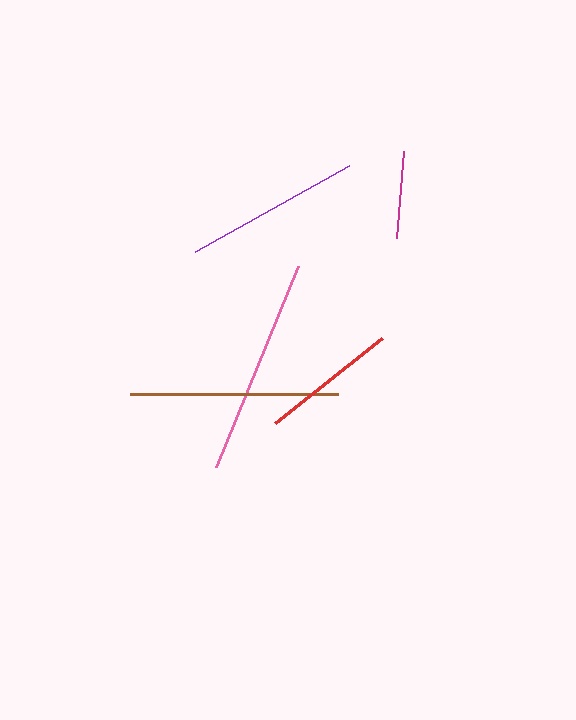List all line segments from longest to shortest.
From longest to shortest: pink, brown, purple, red, magenta.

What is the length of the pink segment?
The pink segment is approximately 216 pixels long.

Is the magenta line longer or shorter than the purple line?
The purple line is longer than the magenta line.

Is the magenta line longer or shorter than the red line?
The red line is longer than the magenta line.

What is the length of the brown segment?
The brown segment is approximately 208 pixels long.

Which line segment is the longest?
The pink line is the longest at approximately 216 pixels.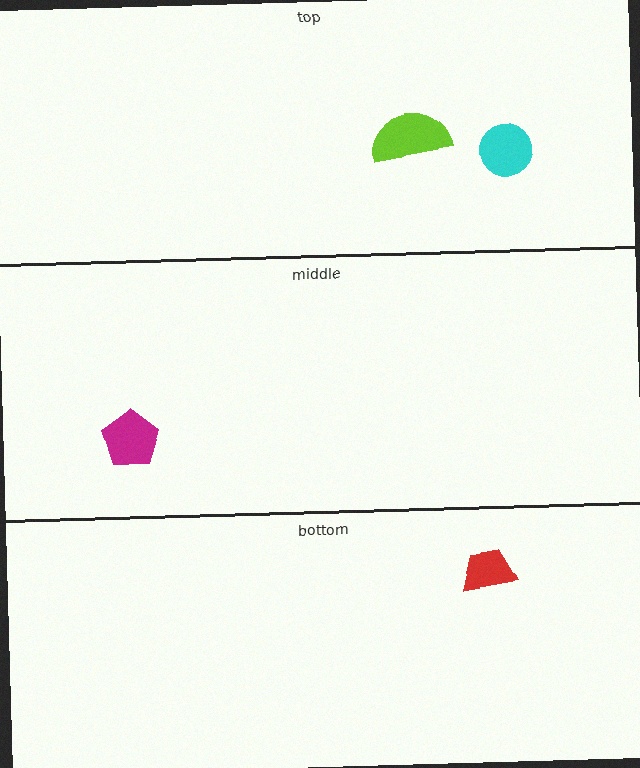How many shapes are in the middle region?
1.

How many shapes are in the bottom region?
1.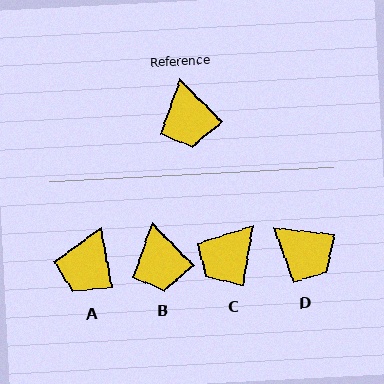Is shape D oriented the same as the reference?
No, it is off by about 39 degrees.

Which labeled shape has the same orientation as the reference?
B.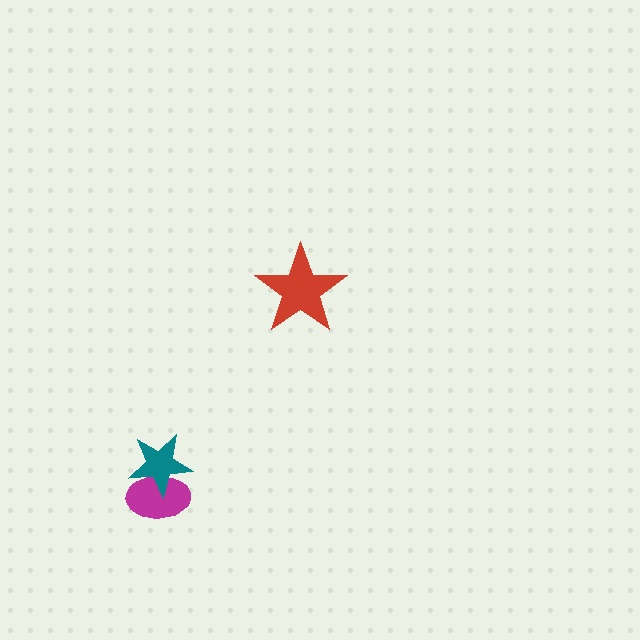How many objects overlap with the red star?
0 objects overlap with the red star.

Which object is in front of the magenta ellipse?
The teal star is in front of the magenta ellipse.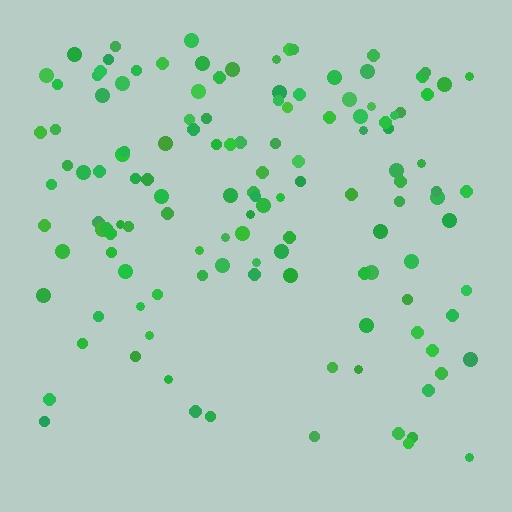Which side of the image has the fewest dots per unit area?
The bottom.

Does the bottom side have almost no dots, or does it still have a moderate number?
Still a moderate number, just noticeably fewer than the top.